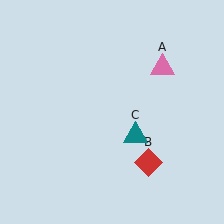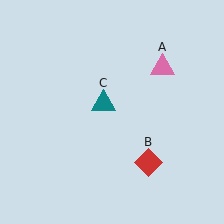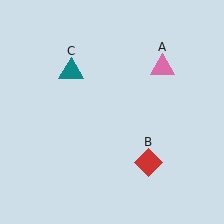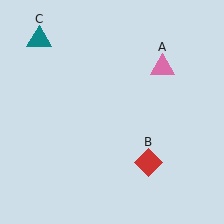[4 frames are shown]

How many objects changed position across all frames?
1 object changed position: teal triangle (object C).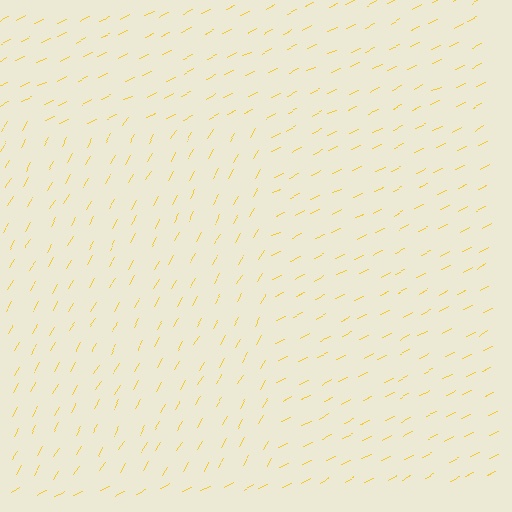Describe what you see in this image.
The image is filled with small yellow line segments. A rectangle region in the image has lines oriented differently from the surrounding lines, creating a visible texture boundary.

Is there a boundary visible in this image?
Yes, there is a texture boundary formed by a change in line orientation.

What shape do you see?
I see a rectangle.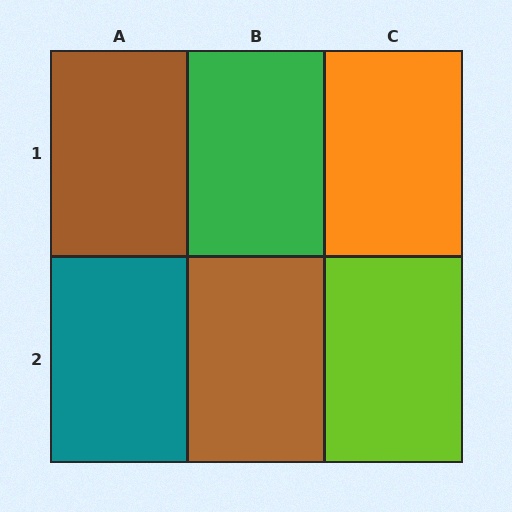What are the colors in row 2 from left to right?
Teal, brown, lime.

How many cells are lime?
1 cell is lime.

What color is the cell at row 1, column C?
Orange.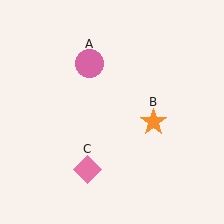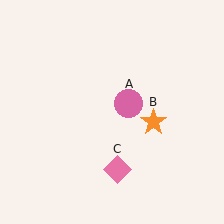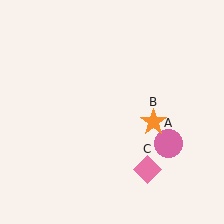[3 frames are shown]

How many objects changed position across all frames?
2 objects changed position: pink circle (object A), pink diamond (object C).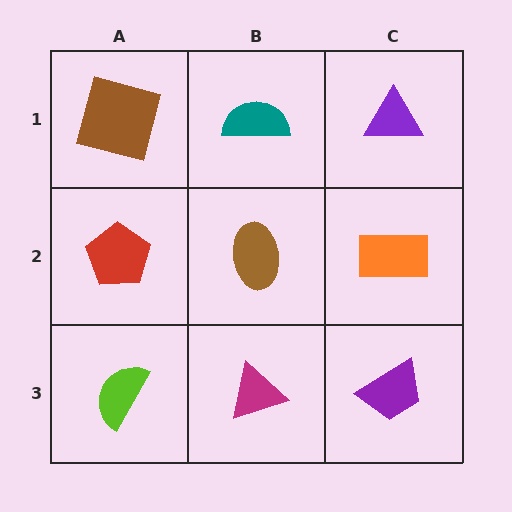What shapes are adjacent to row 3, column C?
An orange rectangle (row 2, column C), a magenta triangle (row 3, column B).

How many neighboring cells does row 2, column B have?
4.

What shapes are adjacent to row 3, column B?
A brown ellipse (row 2, column B), a lime semicircle (row 3, column A), a purple trapezoid (row 3, column C).